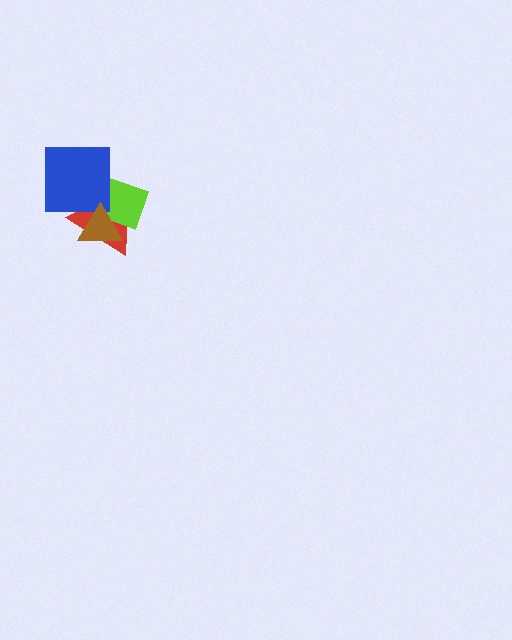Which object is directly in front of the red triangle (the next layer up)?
The lime diamond is directly in front of the red triangle.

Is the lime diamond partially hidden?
Yes, it is partially covered by another shape.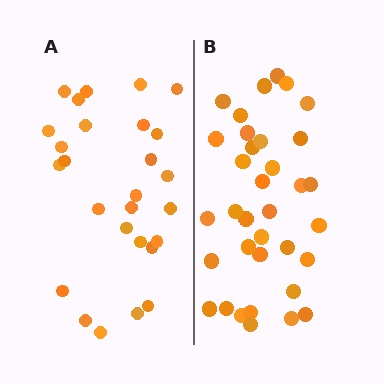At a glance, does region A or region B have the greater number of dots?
Region B (the right region) has more dots.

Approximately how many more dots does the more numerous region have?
Region B has roughly 8 or so more dots than region A.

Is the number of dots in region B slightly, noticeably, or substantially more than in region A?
Region B has noticeably more, but not dramatically so. The ratio is roughly 1.3 to 1.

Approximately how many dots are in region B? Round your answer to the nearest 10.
About 40 dots. (The exact count is 35, which rounds to 40.)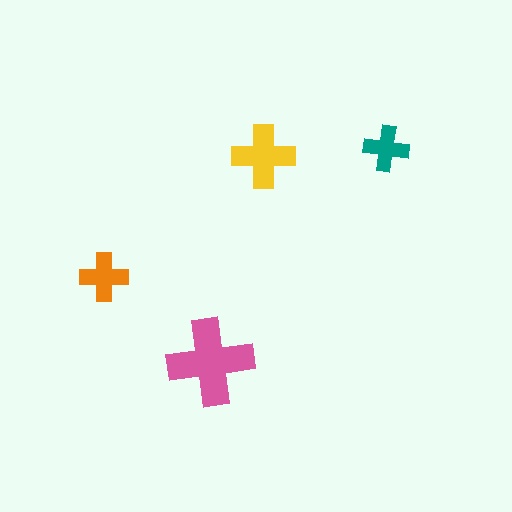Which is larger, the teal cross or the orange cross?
The orange one.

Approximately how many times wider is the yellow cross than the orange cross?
About 1.5 times wider.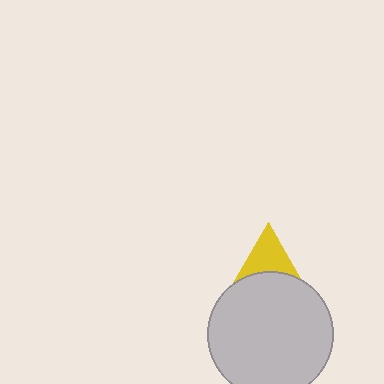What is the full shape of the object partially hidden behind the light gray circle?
The partially hidden object is a yellow triangle.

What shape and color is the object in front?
The object in front is a light gray circle.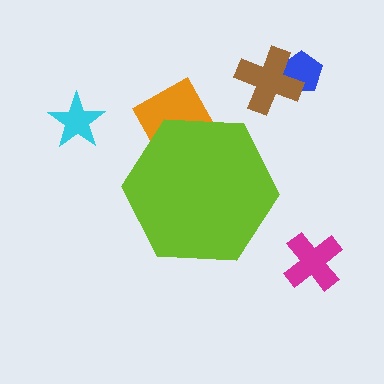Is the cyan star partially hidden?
No, the cyan star is fully visible.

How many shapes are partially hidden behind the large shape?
1 shape is partially hidden.